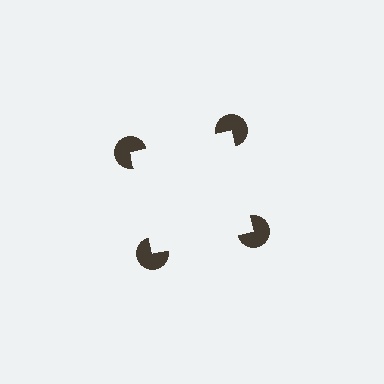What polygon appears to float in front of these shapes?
An illusory square — its edges are inferred from the aligned wedge cuts in the pac-man discs, not physically drawn.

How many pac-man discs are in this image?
There are 4 — one at each vertex of the illusory square.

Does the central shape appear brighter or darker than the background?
It typically appears slightly brighter than the background, even though no actual brightness change is drawn.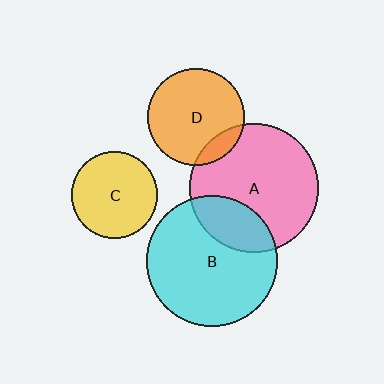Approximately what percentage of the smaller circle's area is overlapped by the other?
Approximately 25%.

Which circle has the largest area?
Circle B (cyan).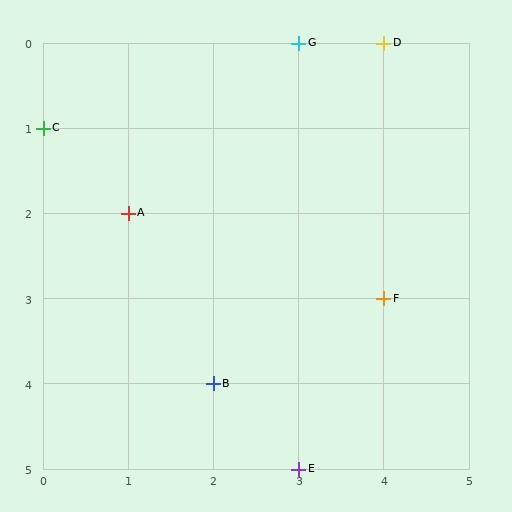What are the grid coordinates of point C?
Point C is at grid coordinates (0, 1).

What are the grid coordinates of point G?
Point G is at grid coordinates (3, 0).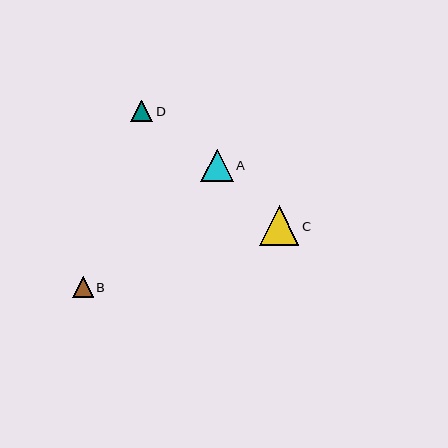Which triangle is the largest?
Triangle C is the largest with a size of approximately 40 pixels.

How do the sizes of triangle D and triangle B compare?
Triangle D and triangle B are approximately the same size.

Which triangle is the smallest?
Triangle B is the smallest with a size of approximately 21 pixels.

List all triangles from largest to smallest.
From largest to smallest: C, A, D, B.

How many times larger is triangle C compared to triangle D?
Triangle C is approximately 1.8 times the size of triangle D.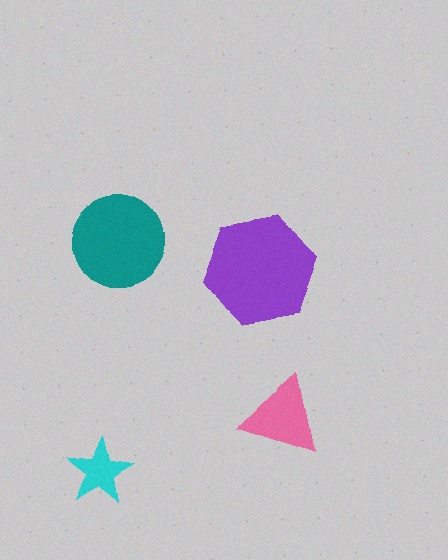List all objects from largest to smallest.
The purple hexagon, the teal circle, the pink triangle, the cyan star.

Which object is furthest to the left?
The cyan star is leftmost.